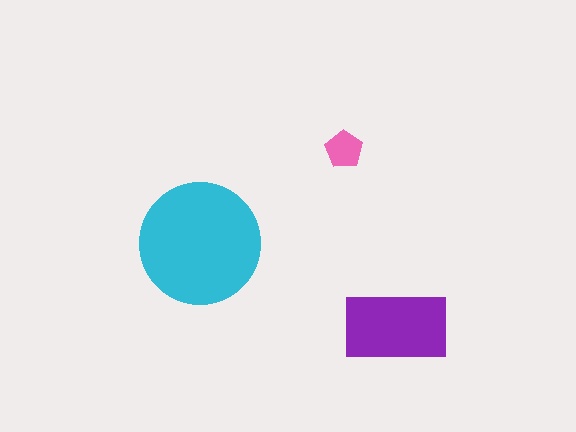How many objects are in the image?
There are 3 objects in the image.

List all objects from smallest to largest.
The pink pentagon, the purple rectangle, the cyan circle.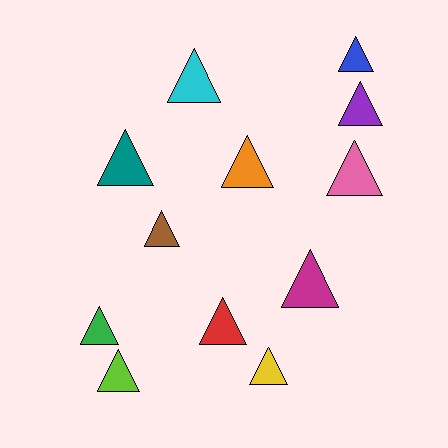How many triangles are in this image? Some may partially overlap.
There are 12 triangles.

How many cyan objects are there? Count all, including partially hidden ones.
There is 1 cyan object.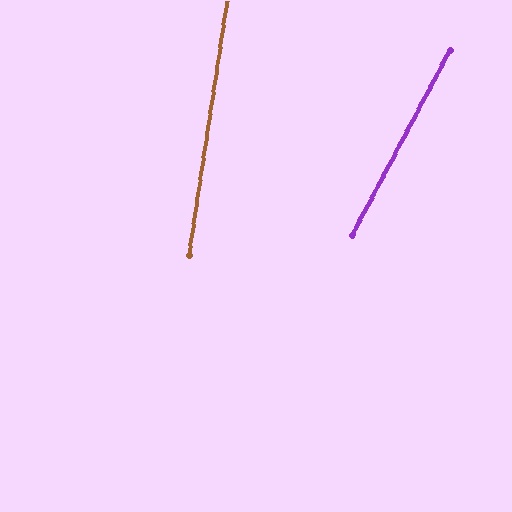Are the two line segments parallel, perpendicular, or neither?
Neither parallel nor perpendicular — they differ by about 19°.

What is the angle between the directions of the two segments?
Approximately 19 degrees.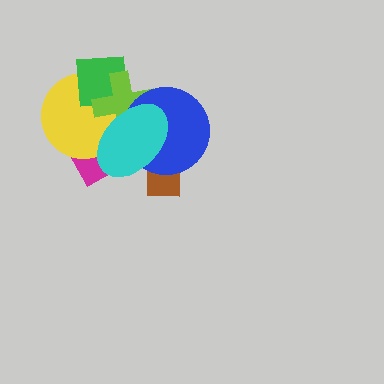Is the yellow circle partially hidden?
Yes, it is partially covered by another shape.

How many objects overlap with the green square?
3 objects overlap with the green square.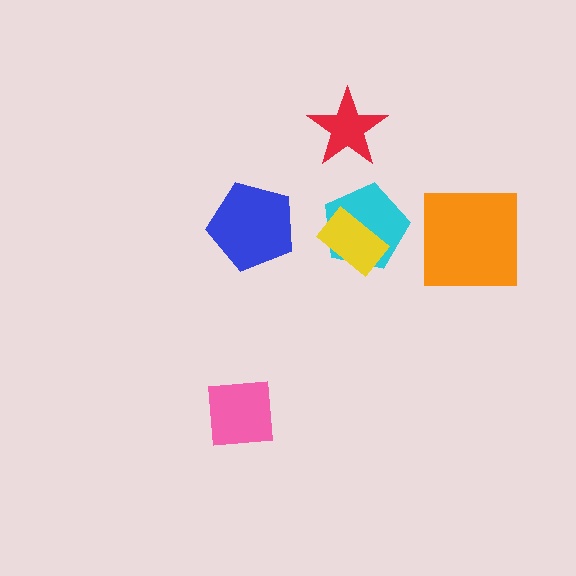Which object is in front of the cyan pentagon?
The yellow rectangle is in front of the cyan pentagon.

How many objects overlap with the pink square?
0 objects overlap with the pink square.